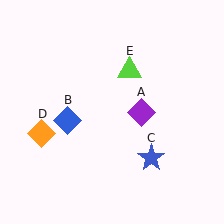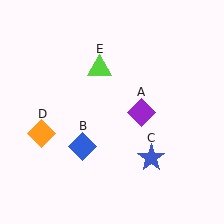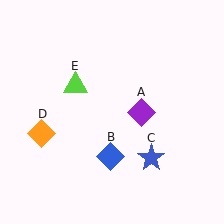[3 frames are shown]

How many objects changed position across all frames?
2 objects changed position: blue diamond (object B), lime triangle (object E).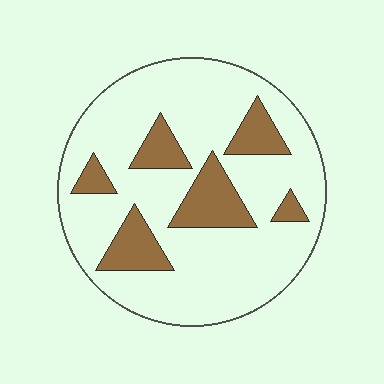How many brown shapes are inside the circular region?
6.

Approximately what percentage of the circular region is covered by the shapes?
Approximately 20%.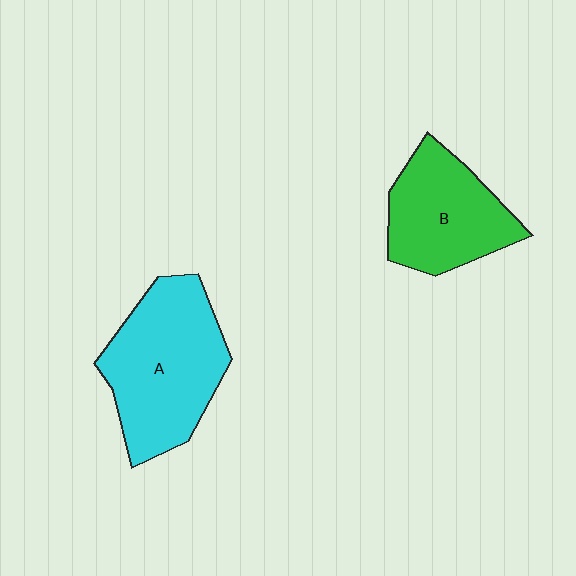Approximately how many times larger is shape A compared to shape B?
Approximately 1.3 times.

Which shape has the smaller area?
Shape B (green).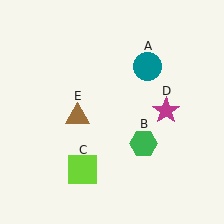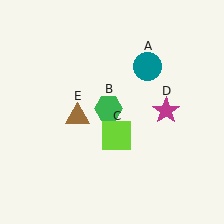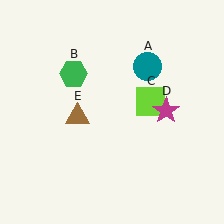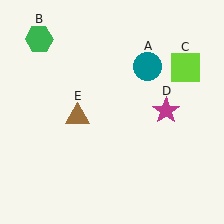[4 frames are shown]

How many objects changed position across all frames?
2 objects changed position: green hexagon (object B), lime square (object C).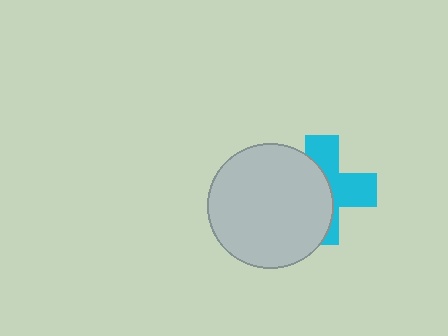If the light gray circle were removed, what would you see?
You would see the complete cyan cross.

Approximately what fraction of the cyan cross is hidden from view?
Roughly 52% of the cyan cross is hidden behind the light gray circle.